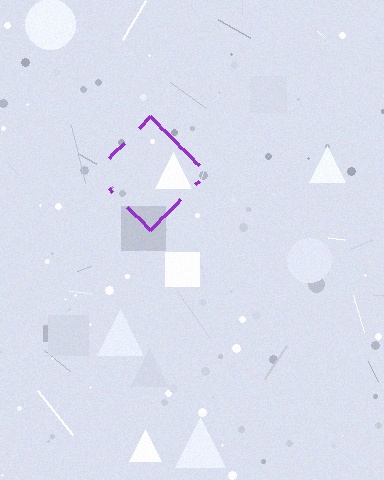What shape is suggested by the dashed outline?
The dashed outline suggests a diamond.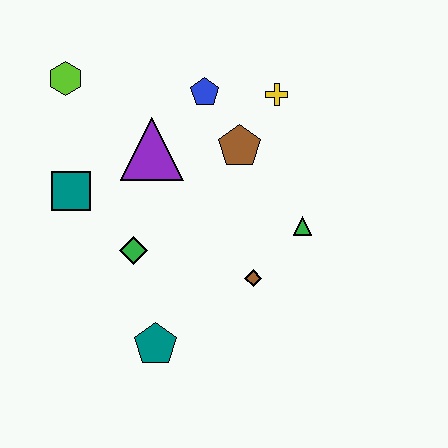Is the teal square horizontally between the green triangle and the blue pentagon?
No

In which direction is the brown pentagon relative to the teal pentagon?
The brown pentagon is above the teal pentagon.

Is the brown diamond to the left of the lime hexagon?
No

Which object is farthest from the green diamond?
The yellow cross is farthest from the green diamond.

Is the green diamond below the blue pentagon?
Yes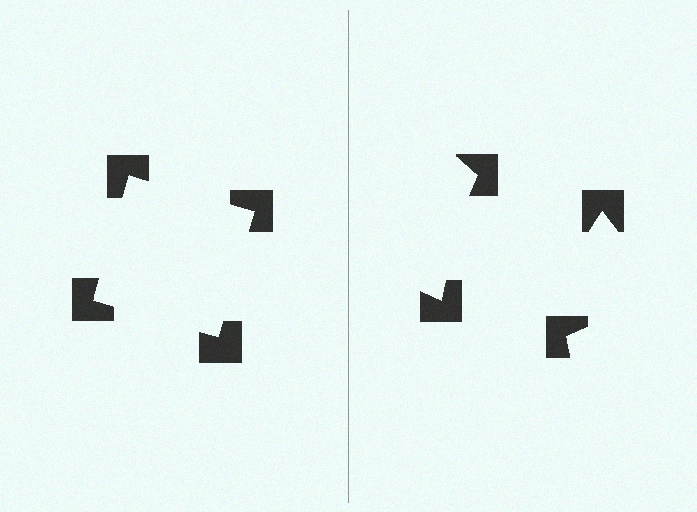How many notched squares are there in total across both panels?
8 — 4 on each side.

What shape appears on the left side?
An illusory square.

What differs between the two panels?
The notched squares are positioned identically on both sides; only the wedge orientations differ. On the left they align to a square; on the right they are misaligned.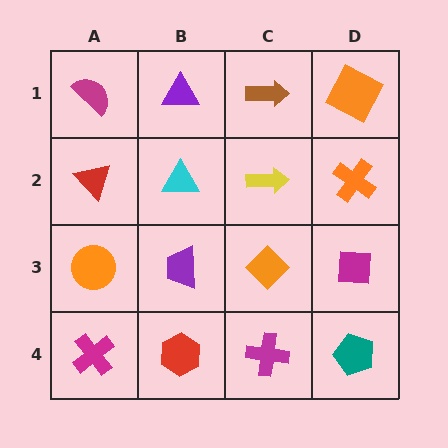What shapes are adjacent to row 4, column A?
An orange circle (row 3, column A), a red hexagon (row 4, column B).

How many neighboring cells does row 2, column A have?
3.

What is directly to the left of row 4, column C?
A red hexagon.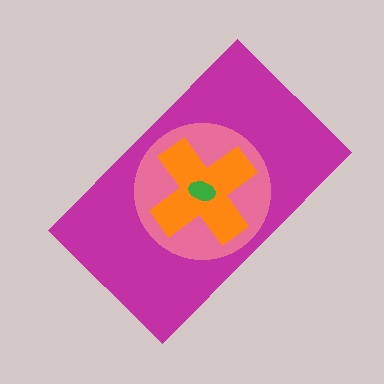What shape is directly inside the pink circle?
The orange cross.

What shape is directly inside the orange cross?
The green ellipse.